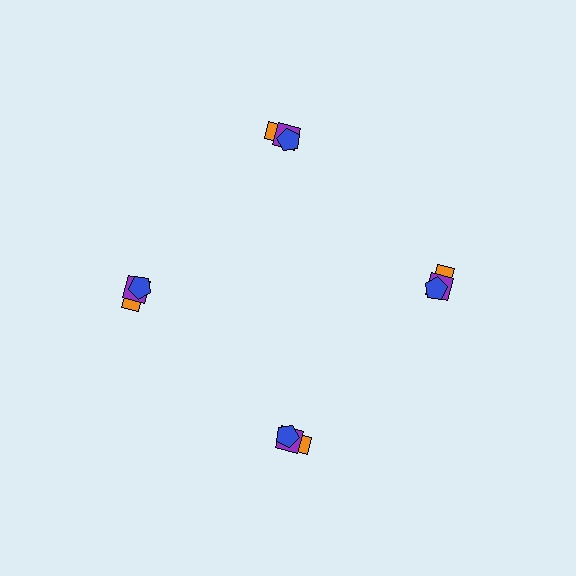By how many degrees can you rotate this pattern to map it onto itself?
The pattern maps onto itself every 90 degrees of rotation.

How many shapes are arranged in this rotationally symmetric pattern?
There are 12 shapes, arranged in 4 groups of 3.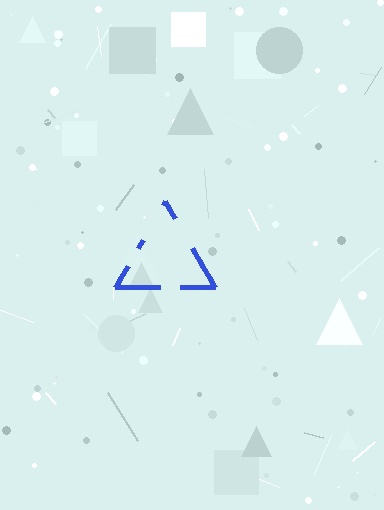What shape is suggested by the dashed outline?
The dashed outline suggests a triangle.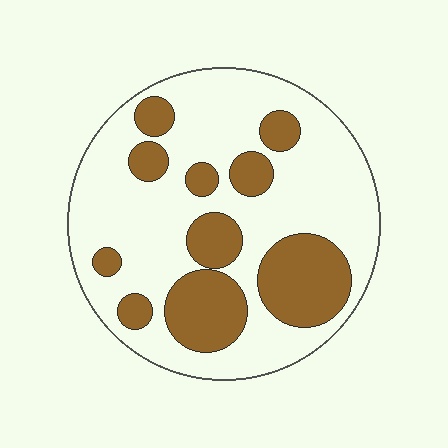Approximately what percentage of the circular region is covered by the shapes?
Approximately 30%.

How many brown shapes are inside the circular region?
10.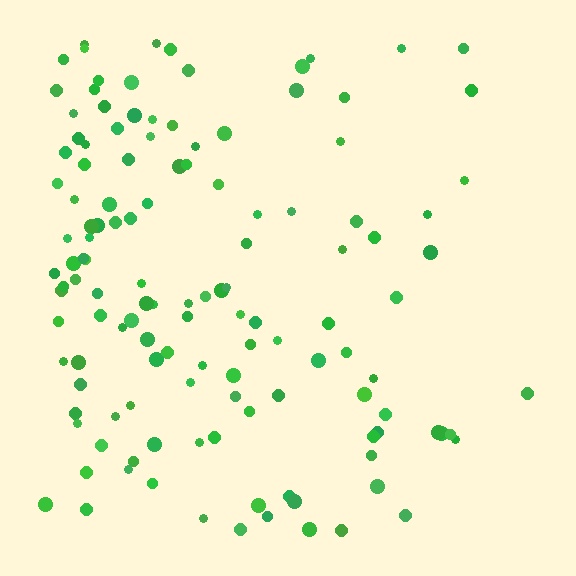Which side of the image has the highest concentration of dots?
The left.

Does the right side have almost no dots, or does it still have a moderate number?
Still a moderate number, just noticeably fewer than the left.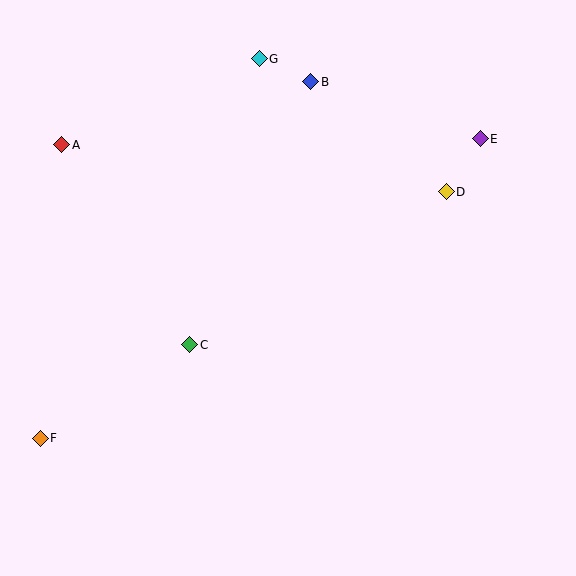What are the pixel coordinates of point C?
Point C is at (190, 345).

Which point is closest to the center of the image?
Point C at (190, 345) is closest to the center.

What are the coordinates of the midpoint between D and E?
The midpoint between D and E is at (463, 165).